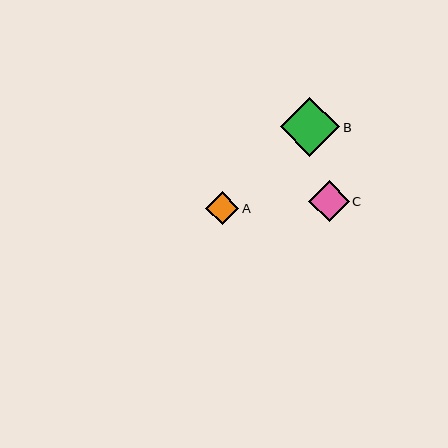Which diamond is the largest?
Diamond B is the largest with a size of approximately 59 pixels.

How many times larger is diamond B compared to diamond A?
Diamond B is approximately 1.8 times the size of diamond A.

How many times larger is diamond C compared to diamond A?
Diamond C is approximately 1.2 times the size of diamond A.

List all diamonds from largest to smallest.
From largest to smallest: B, C, A.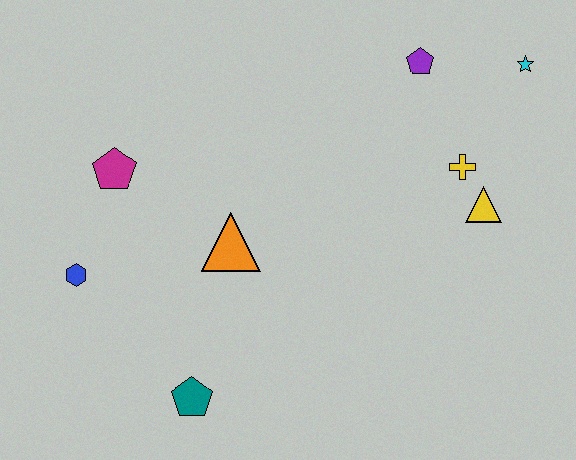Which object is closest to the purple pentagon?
The cyan star is closest to the purple pentagon.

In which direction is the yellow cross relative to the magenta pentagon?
The yellow cross is to the right of the magenta pentagon.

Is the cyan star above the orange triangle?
Yes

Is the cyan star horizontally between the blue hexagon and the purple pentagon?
No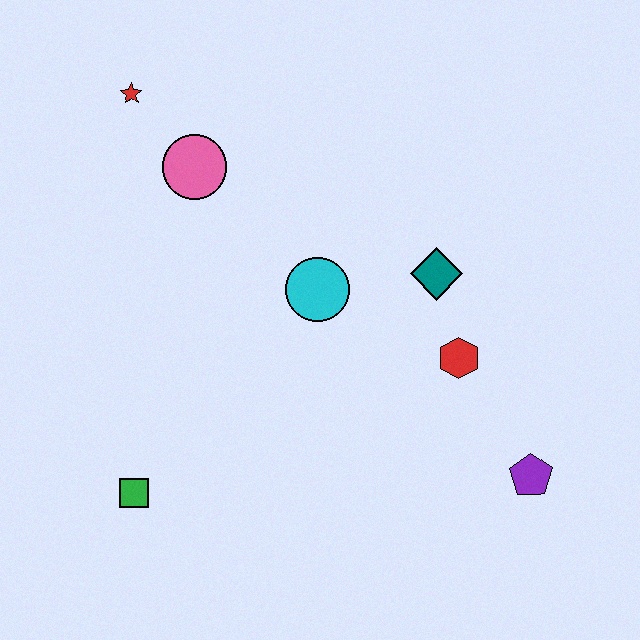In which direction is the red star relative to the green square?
The red star is above the green square.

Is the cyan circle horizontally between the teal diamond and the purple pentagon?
No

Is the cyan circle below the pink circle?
Yes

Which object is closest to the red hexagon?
The teal diamond is closest to the red hexagon.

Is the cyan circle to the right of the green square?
Yes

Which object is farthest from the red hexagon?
The red star is farthest from the red hexagon.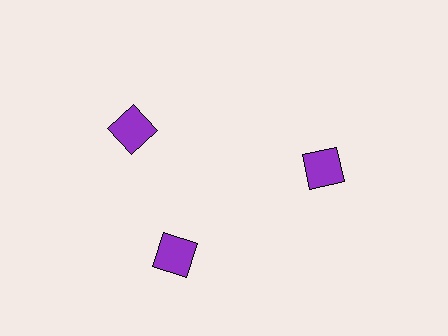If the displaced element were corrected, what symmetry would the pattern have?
It would have 3-fold rotational symmetry — the pattern would map onto itself every 120 degrees.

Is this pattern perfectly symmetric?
No. The 3 purple squares are arranged in a ring, but one element near the 11 o'clock position is rotated out of alignment along the ring, breaking the 3-fold rotational symmetry.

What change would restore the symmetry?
The symmetry would be restored by rotating it back into even spacing with its neighbors so that all 3 squares sit at equal angles and equal distance from the center.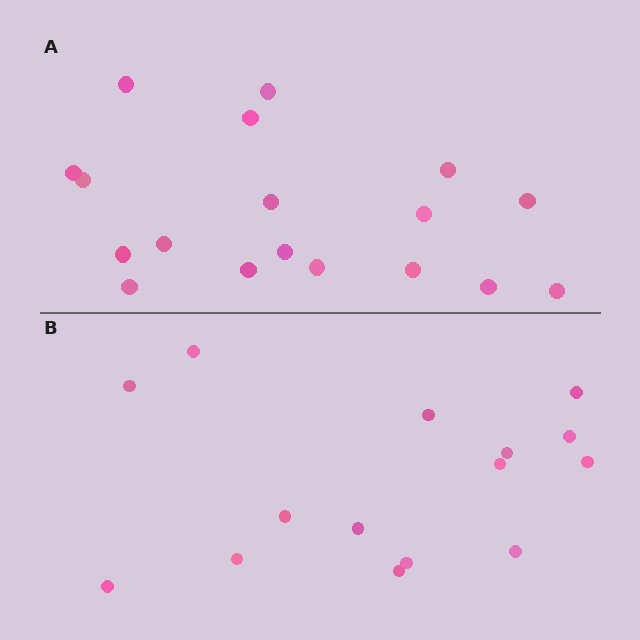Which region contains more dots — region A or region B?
Region A (the top region) has more dots.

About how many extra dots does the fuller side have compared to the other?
Region A has just a few more — roughly 2 or 3 more dots than region B.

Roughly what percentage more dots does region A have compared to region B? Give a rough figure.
About 20% more.